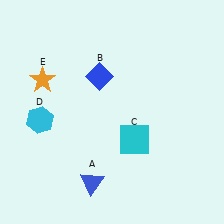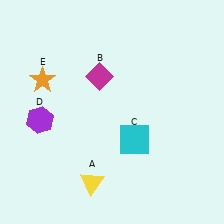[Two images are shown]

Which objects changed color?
A changed from blue to yellow. B changed from blue to magenta. D changed from cyan to purple.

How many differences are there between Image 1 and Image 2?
There are 3 differences between the two images.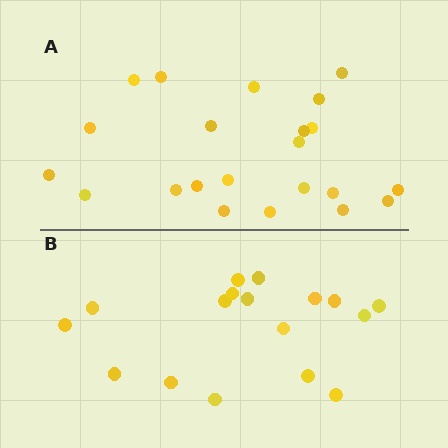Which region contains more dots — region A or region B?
Region A (the top region) has more dots.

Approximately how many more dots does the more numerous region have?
Region A has about 5 more dots than region B.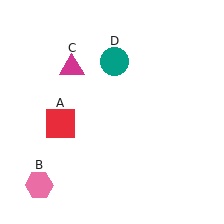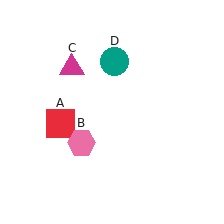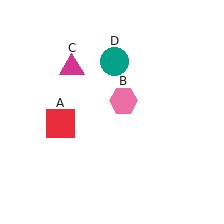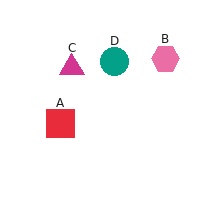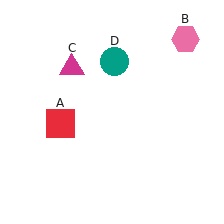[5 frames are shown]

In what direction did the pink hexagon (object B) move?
The pink hexagon (object B) moved up and to the right.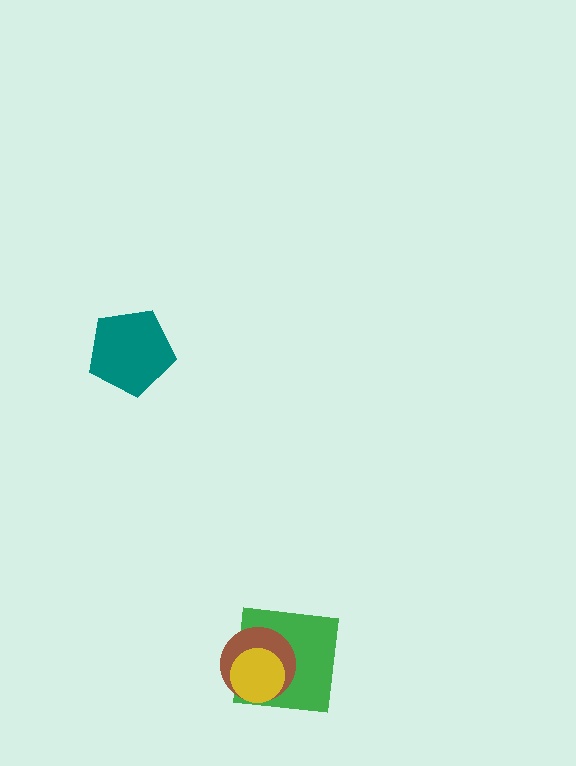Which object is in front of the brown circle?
The yellow circle is in front of the brown circle.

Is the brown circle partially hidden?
Yes, it is partially covered by another shape.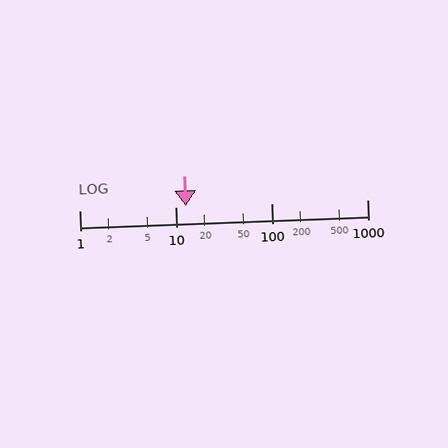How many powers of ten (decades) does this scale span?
The scale spans 3 decades, from 1 to 1000.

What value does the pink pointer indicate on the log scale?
The pointer indicates approximately 13.